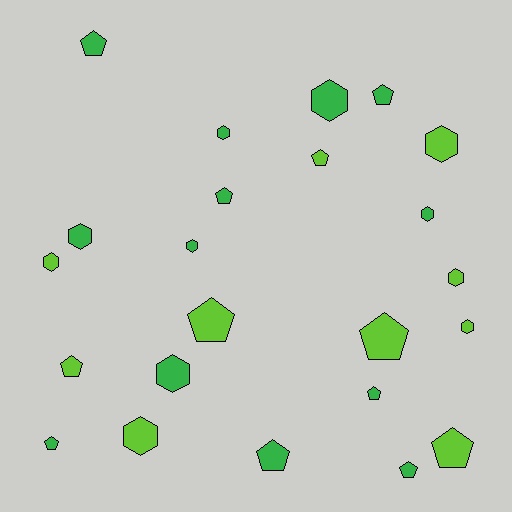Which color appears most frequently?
Green, with 13 objects.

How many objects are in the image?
There are 23 objects.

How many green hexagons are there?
There are 6 green hexagons.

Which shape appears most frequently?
Pentagon, with 12 objects.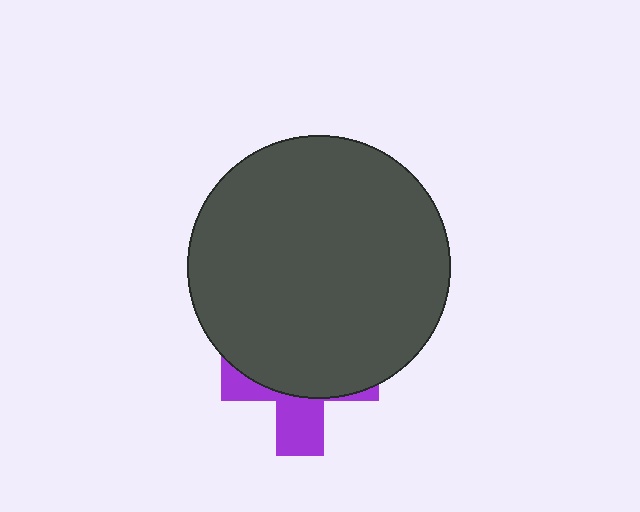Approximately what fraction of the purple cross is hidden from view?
Roughly 65% of the purple cross is hidden behind the dark gray circle.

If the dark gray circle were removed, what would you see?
You would see the complete purple cross.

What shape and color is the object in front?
The object in front is a dark gray circle.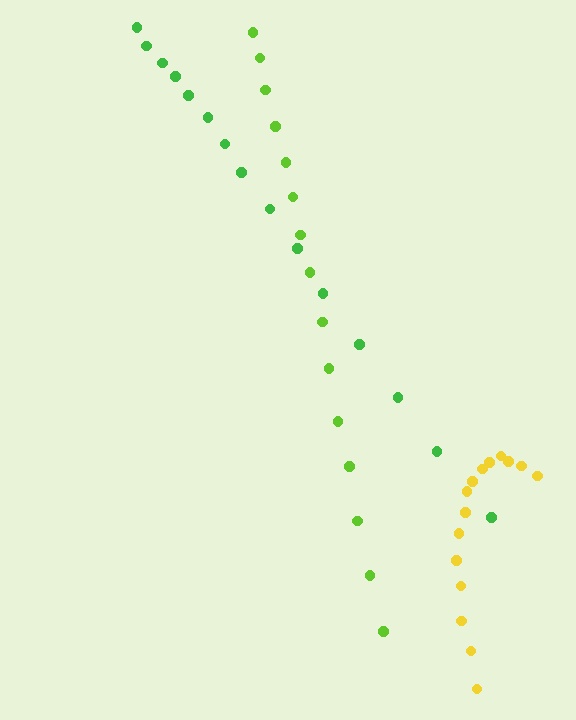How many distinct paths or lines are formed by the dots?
There are 3 distinct paths.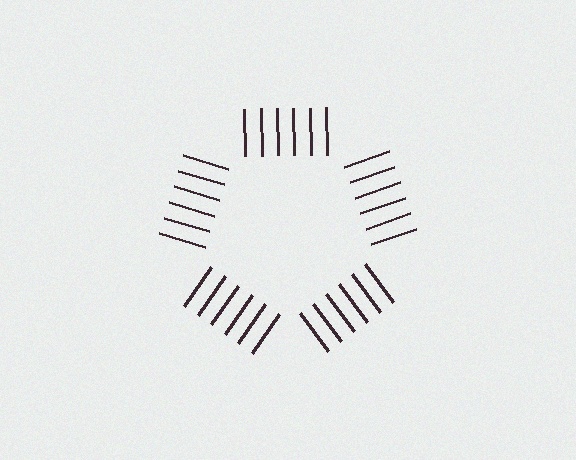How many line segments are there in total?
30 — 6 along each of the 5 edges.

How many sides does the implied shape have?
5 sides — the line-ends trace a pentagon.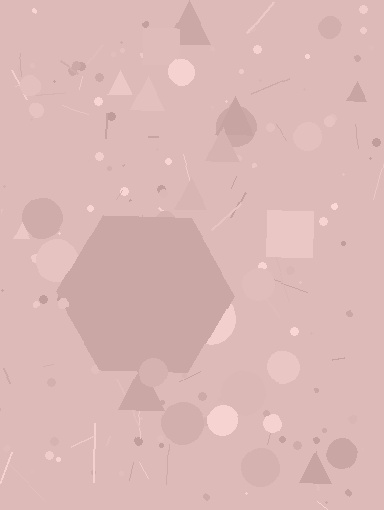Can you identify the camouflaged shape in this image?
The camouflaged shape is a hexagon.